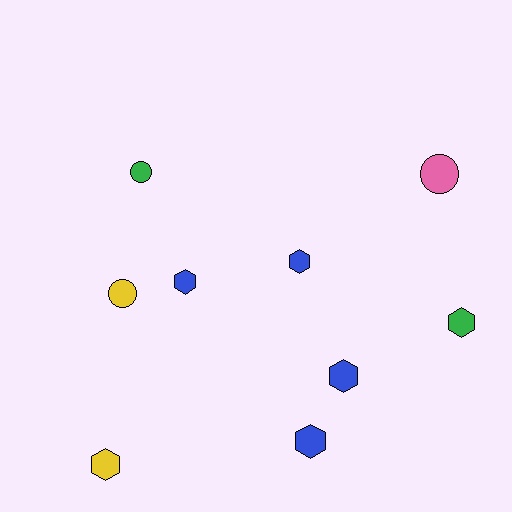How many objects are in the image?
There are 9 objects.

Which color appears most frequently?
Blue, with 4 objects.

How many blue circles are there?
There are no blue circles.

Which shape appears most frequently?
Hexagon, with 6 objects.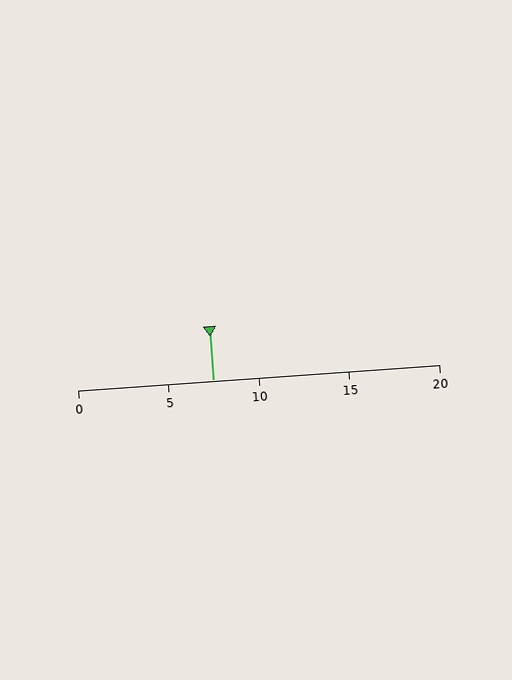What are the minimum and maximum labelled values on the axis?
The axis runs from 0 to 20.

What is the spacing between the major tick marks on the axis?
The major ticks are spaced 5 apart.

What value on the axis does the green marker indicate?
The marker indicates approximately 7.5.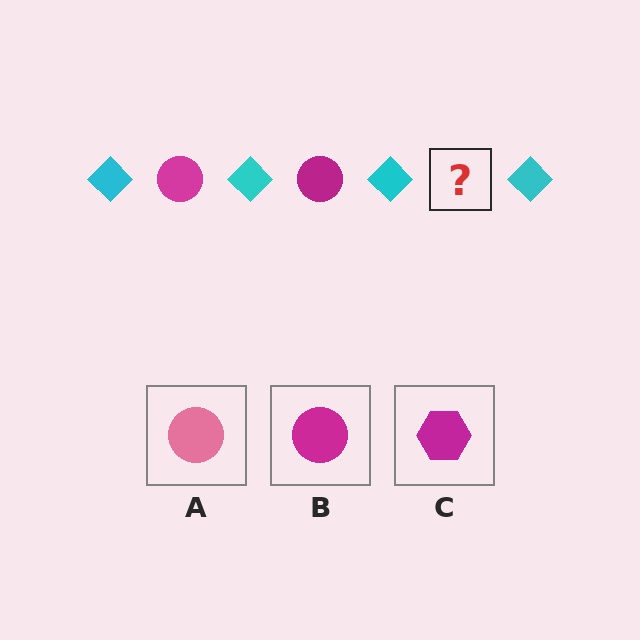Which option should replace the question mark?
Option B.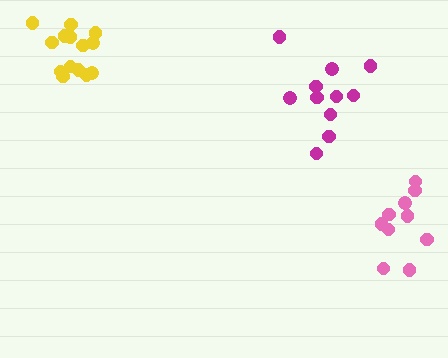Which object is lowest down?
The pink cluster is bottommost.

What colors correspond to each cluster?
The clusters are colored: magenta, pink, yellow.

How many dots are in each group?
Group 1: 11 dots, Group 2: 10 dots, Group 3: 15 dots (36 total).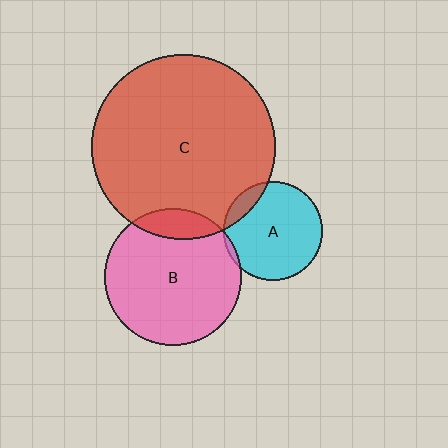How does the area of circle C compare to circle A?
Approximately 3.5 times.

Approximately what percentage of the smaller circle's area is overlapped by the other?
Approximately 10%.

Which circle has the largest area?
Circle C (red).